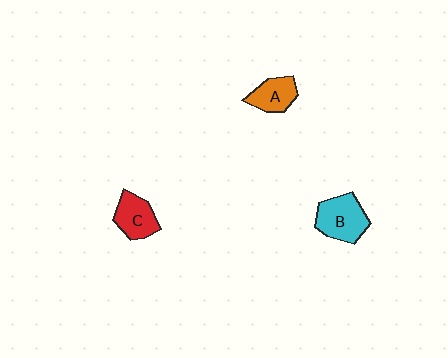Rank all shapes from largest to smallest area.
From largest to smallest: B (cyan), C (red), A (orange).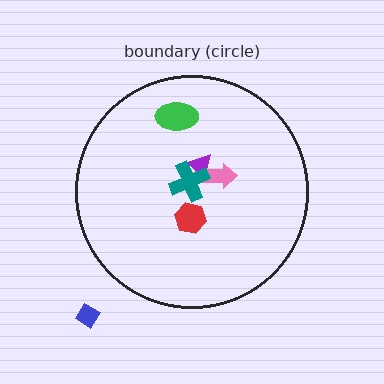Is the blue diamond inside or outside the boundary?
Outside.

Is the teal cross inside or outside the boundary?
Inside.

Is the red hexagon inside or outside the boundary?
Inside.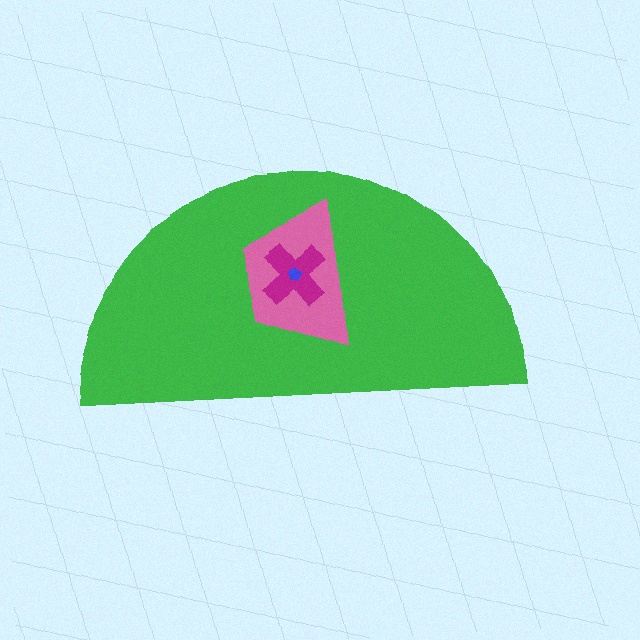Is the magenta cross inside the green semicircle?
Yes.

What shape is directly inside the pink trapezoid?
The magenta cross.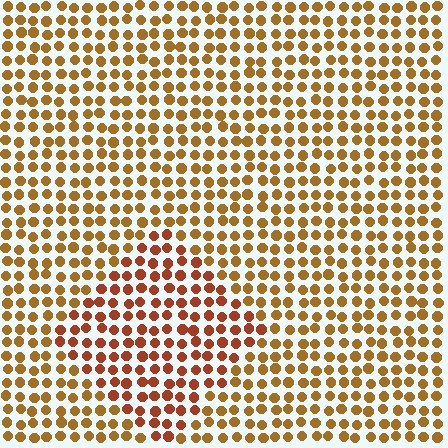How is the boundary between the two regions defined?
The boundary is defined purely by a slight shift in hue (about 25 degrees). Spacing, size, and orientation are identical on both sides.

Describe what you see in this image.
The image is filled with small brown elements in a uniform arrangement. A diamond-shaped region is visible where the elements are tinted to a slightly different hue, forming a subtle color boundary.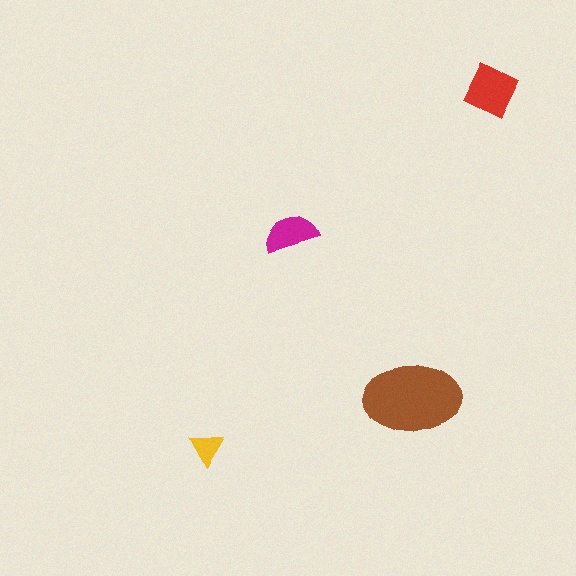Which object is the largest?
The brown ellipse.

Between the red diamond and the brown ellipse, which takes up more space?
The brown ellipse.